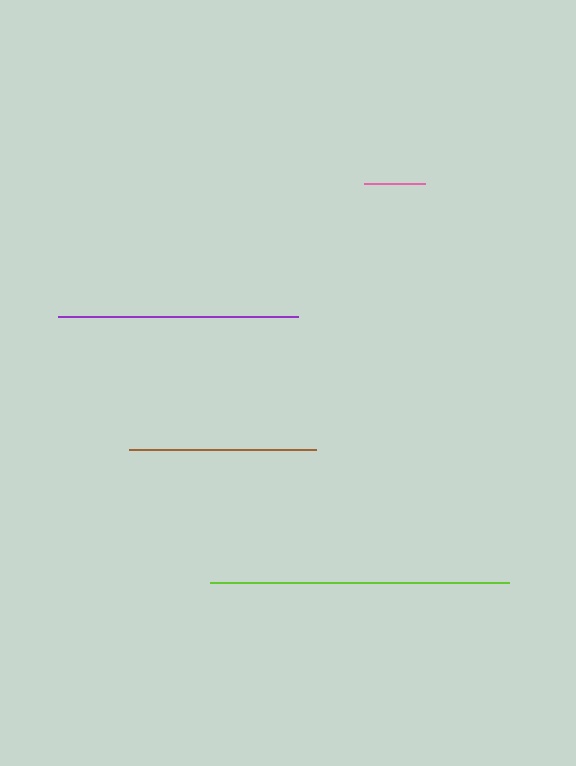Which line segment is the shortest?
The pink line is the shortest at approximately 61 pixels.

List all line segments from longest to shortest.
From longest to shortest: lime, purple, brown, pink.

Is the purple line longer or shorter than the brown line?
The purple line is longer than the brown line.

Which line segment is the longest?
The lime line is the longest at approximately 299 pixels.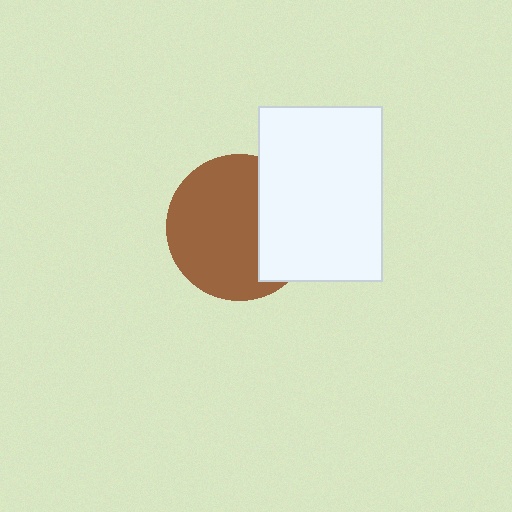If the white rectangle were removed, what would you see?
You would see the complete brown circle.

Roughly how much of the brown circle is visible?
Most of it is visible (roughly 67%).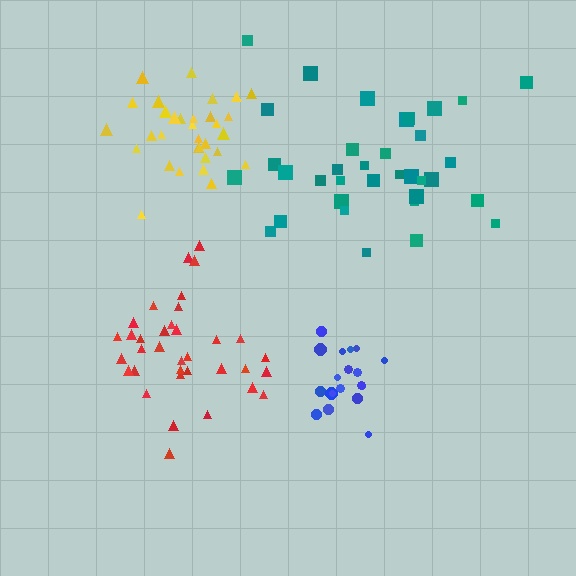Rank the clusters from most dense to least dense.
yellow, blue, red, teal.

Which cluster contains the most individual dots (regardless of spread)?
Red (35).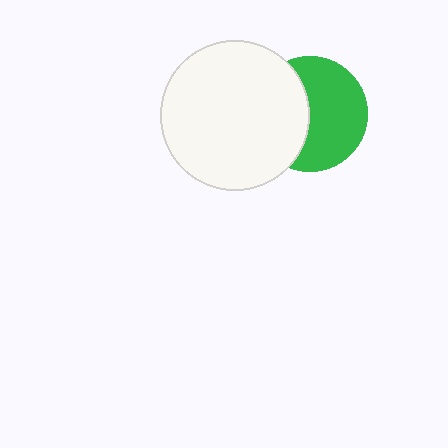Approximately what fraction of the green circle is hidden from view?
Roughly 42% of the green circle is hidden behind the white circle.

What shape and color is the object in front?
The object in front is a white circle.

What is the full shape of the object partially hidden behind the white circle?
The partially hidden object is a green circle.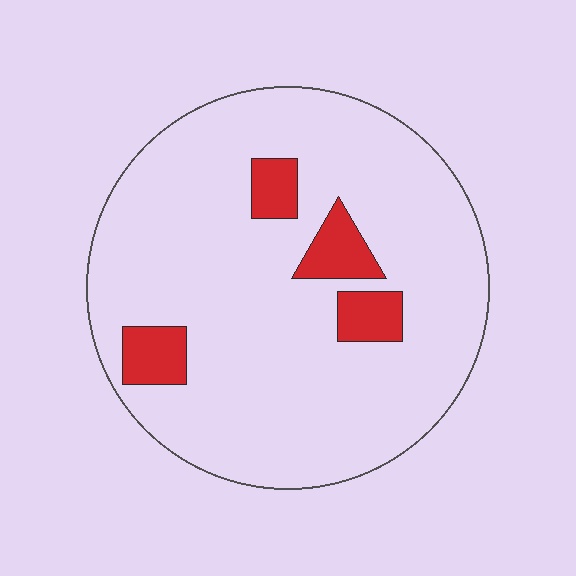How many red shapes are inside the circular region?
4.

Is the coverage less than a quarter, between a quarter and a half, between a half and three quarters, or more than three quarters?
Less than a quarter.